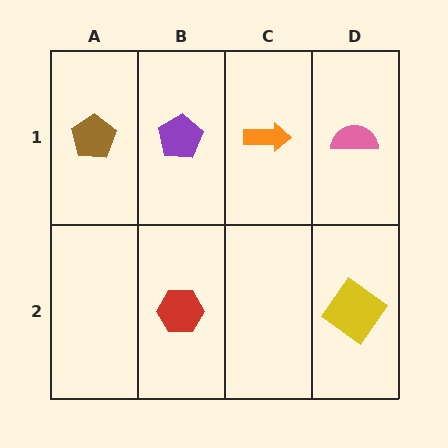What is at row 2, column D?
A yellow diamond.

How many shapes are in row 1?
4 shapes.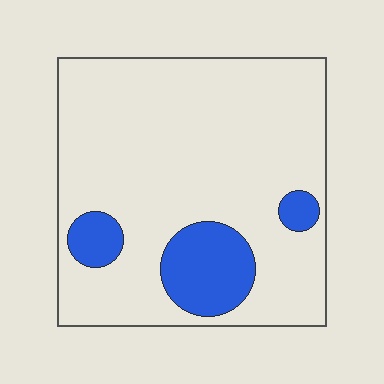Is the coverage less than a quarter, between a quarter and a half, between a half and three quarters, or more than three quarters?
Less than a quarter.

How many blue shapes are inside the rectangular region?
3.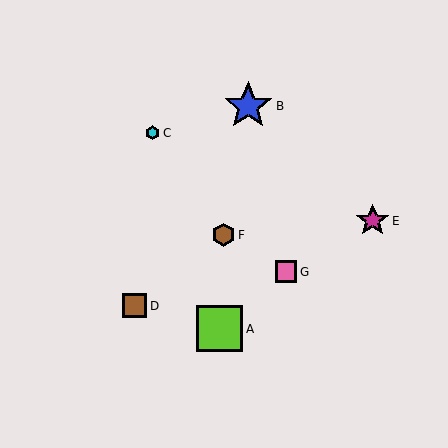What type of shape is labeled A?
Shape A is a lime square.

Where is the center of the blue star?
The center of the blue star is at (248, 106).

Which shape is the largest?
The blue star (labeled B) is the largest.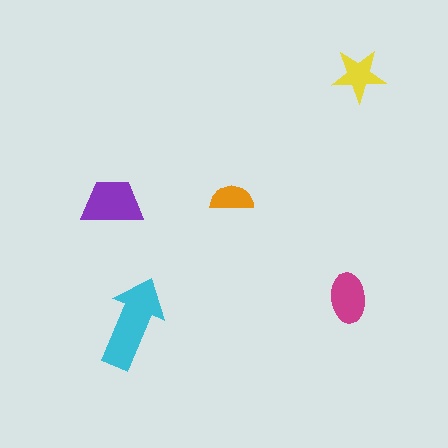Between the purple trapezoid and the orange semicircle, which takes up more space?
The purple trapezoid.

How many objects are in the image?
There are 5 objects in the image.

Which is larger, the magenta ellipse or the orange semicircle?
The magenta ellipse.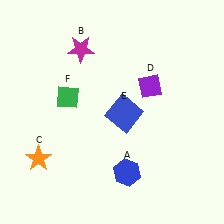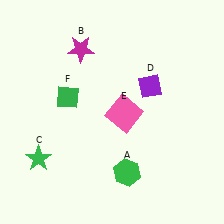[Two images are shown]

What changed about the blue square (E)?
In Image 1, E is blue. In Image 2, it changed to pink.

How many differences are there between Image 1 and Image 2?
There are 3 differences between the two images.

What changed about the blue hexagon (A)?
In Image 1, A is blue. In Image 2, it changed to green.